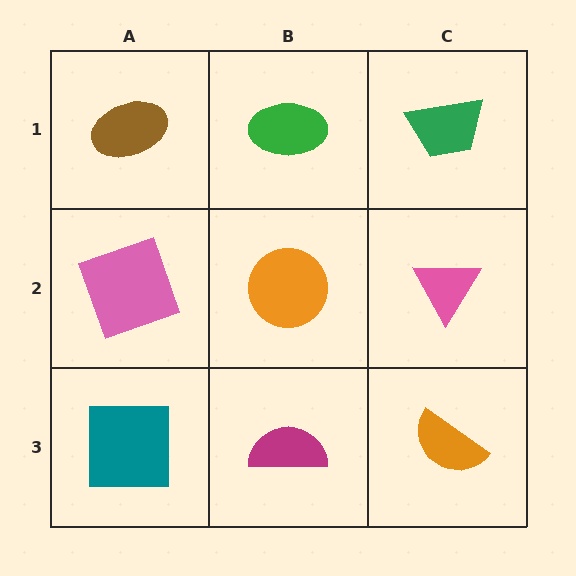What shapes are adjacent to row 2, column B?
A green ellipse (row 1, column B), a magenta semicircle (row 3, column B), a pink square (row 2, column A), a pink triangle (row 2, column C).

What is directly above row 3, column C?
A pink triangle.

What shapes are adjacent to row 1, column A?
A pink square (row 2, column A), a green ellipse (row 1, column B).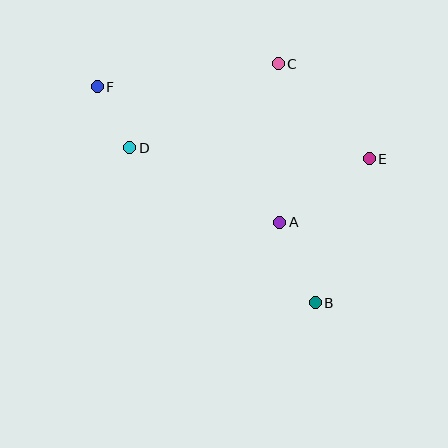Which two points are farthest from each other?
Points B and F are farthest from each other.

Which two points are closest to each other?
Points D and F are closest to each other.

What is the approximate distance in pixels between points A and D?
The distance between A and D is approximately 168 pixels.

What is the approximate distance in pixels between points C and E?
The distance between C and E is approximately 132 pixels.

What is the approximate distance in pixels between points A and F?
The distance between A and F is approximately 227 pixels.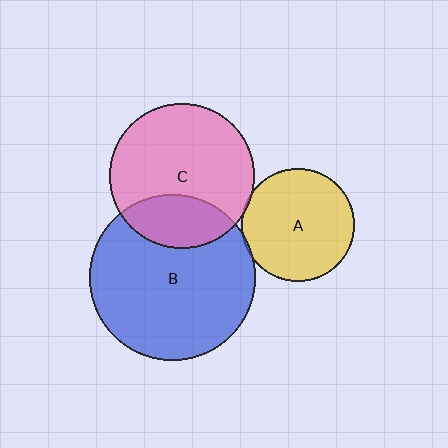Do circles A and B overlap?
Yes.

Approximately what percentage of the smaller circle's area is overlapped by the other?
Approximately 5%.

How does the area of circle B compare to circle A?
Approximately 2.1 times.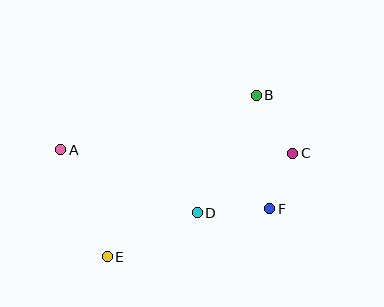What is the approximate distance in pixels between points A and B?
The distance between A and B is approximately 203 pixels.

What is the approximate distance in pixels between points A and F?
The distance between A and F is approximately 217 pixels.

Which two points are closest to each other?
Points C and F are closest to each other.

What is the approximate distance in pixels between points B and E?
The distance between B and E is approximately 220 pixels.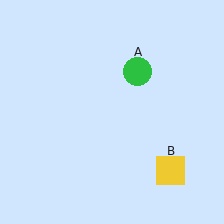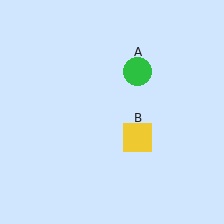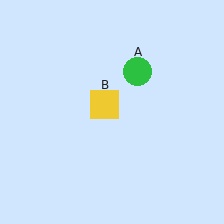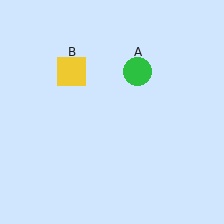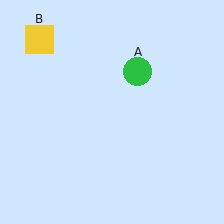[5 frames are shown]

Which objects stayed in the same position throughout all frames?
Green circle (object A) remained stationary.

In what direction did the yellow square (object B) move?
The yellow square (object B) moved up and to the left.